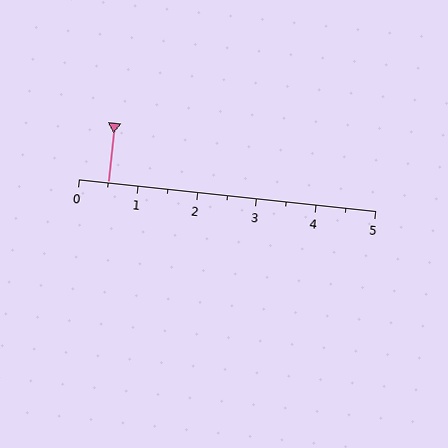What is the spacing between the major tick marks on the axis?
The major ticks are spaced 1 apart.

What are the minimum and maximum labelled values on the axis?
The axis runs from 0 to 5.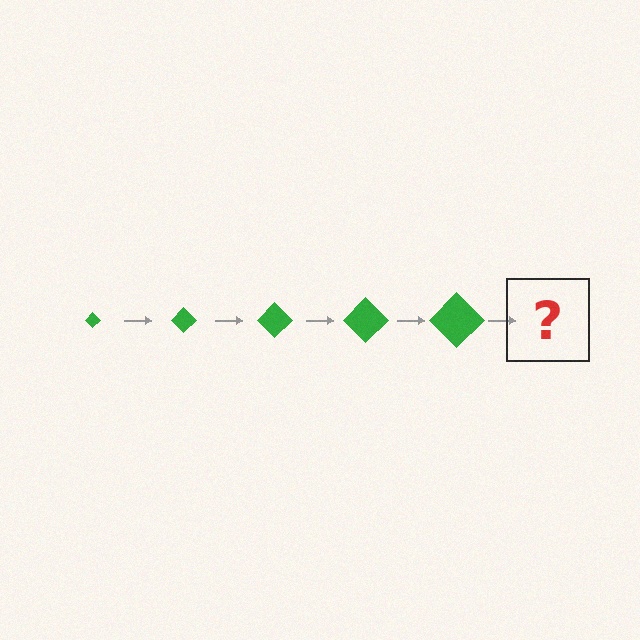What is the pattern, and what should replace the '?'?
The pattern is that the diamond gets progressively larger each step. The '?' should be a green diamond, larger than the previous one.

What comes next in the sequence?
The next element should be a green diamond, larger than the previous one.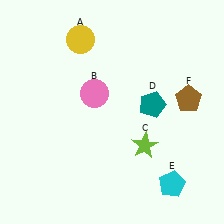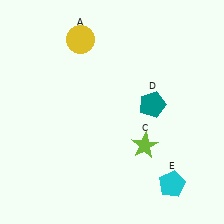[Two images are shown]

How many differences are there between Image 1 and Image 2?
There are 2 differences between the two images.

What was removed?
The brown pentagon (F), the pink circle (B) were removed in Image 2.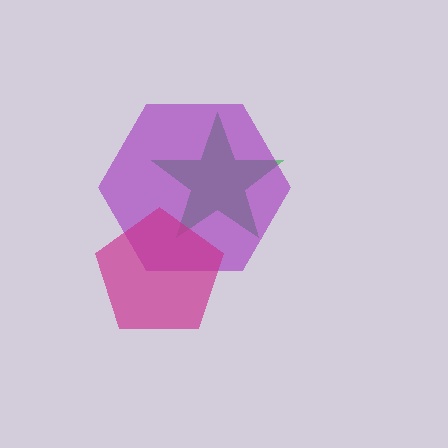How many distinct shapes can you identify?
There are 3 distinct shapes: a green star, a purple hexagon, a magenta pentagon.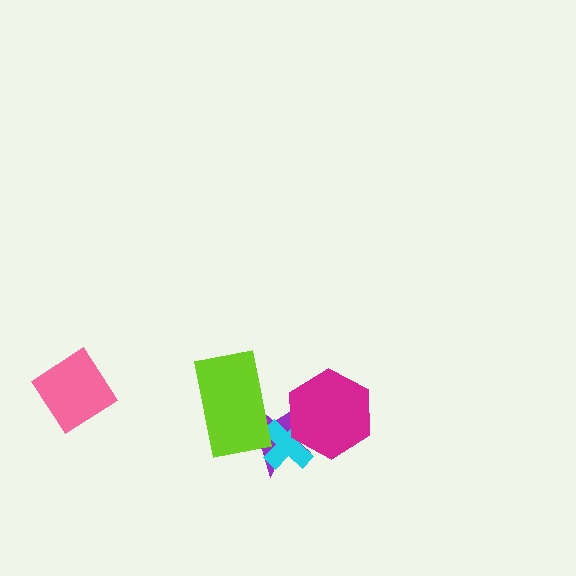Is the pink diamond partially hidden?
No, no other shape covers it.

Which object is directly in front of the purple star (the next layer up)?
The cyan cross is directly in front of the purple star.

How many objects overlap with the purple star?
3 objects overlap with the purple star.